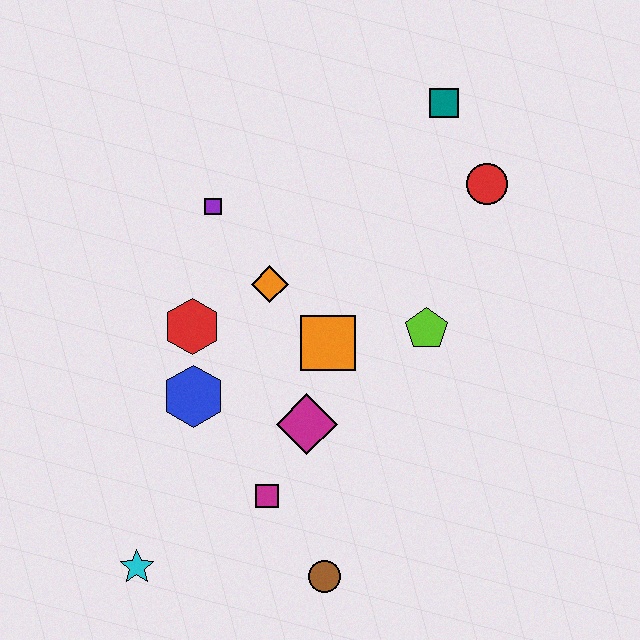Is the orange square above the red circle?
No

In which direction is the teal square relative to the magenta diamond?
The teal square is above the magenta diamond.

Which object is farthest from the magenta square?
The teal square is farthest from the magenta square.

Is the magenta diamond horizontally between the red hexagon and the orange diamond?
No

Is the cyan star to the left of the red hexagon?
Yes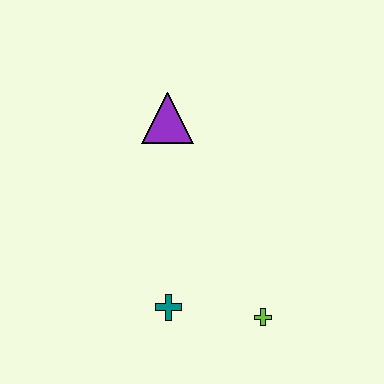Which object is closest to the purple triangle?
The teal cross is closest to the purple triangle.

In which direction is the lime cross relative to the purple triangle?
The lime cross is below the purple triangle.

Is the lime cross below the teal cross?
Yes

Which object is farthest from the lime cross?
The purple triangle is farthest from the lime cross.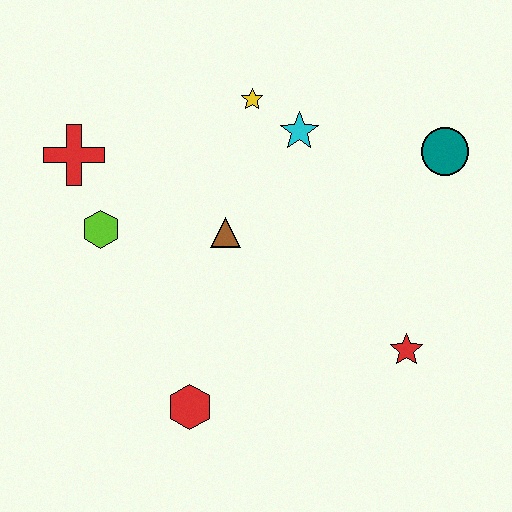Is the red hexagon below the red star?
Yes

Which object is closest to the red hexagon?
The brown triangle is closest to the red hexagon.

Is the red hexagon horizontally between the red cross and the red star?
Yes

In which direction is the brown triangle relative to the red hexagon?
The brown triangle is above the red hexagon.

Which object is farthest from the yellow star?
The red hexagon is farthest from the yellow star.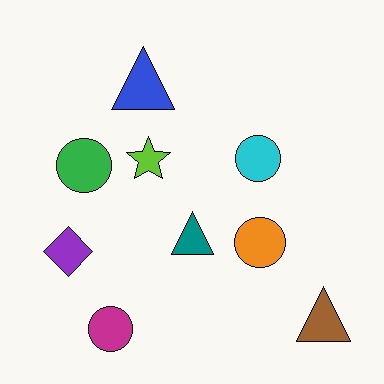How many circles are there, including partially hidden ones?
There are 4 circles.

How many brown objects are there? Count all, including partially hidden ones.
There is 1 brown object.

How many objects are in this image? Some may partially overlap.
There are 9 objects.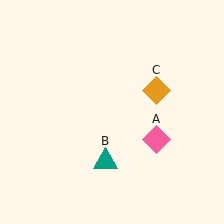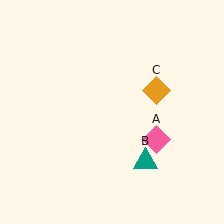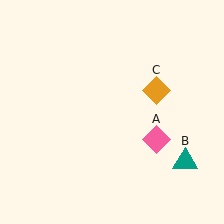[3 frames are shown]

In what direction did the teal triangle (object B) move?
The teal triangle (object B) moved right.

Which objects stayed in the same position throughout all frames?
Pink diamond (object A) and orange diamond (object C) remained stationary.